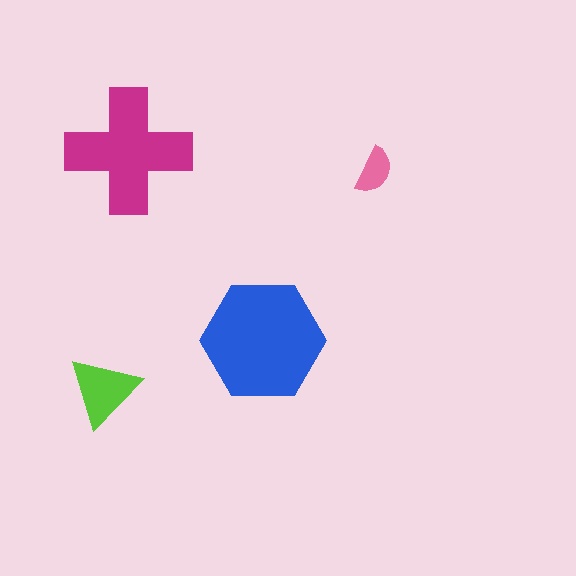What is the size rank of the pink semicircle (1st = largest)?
4th.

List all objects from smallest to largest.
The pink semicircle, the lime triangle, the magenta cross, the blue hexagon.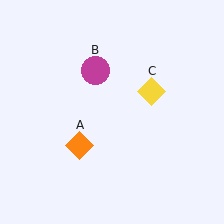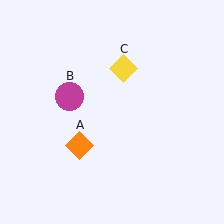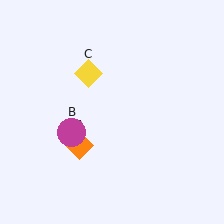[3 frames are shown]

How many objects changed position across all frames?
2 objects changed position: magenta circle (object B), yellow diamond (object C).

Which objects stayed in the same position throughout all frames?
Orange diamond (object A) remained stationary.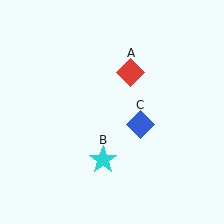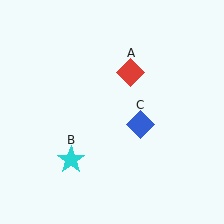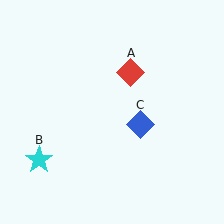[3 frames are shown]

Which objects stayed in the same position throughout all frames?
Red diamond (object A) and blue diamond (object C) remained stationary.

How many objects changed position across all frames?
1 object changed position: cyan star (object B).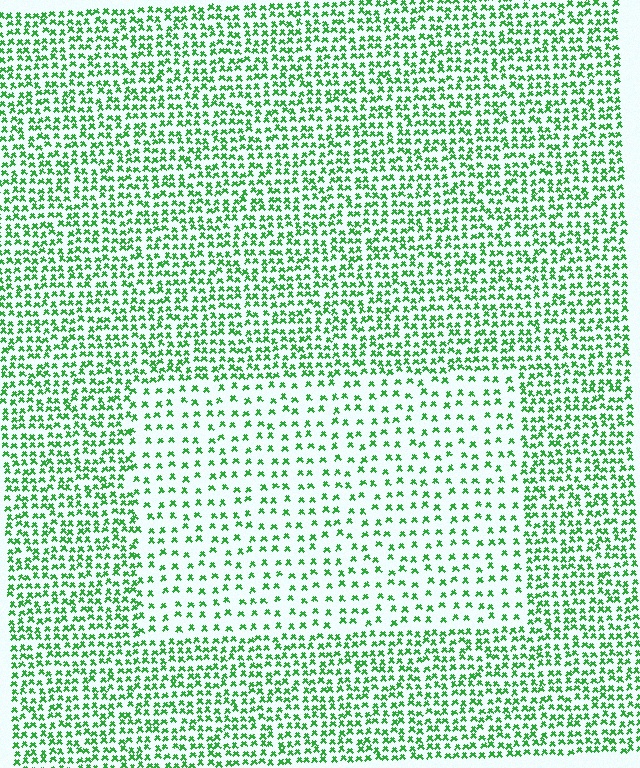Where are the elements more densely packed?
The elements are more densely packed outside the rectangle boundary.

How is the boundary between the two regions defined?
The boundary is defined by a change in element density (approximately 2.1x ratio). All elements are the same color, size, and shape.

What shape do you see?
I see a rectangle.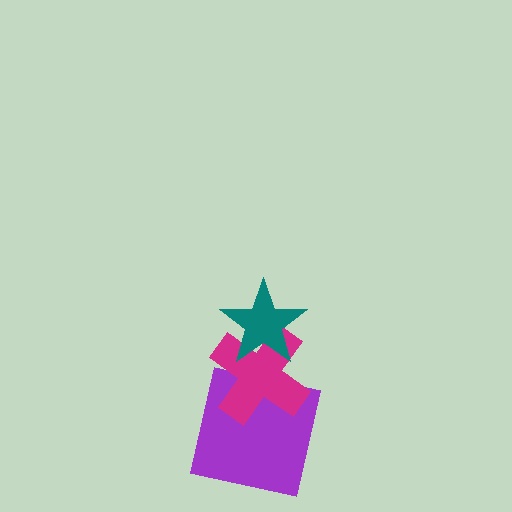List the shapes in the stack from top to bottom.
From top to bottom: the teal star, the magenta cross, the purple square.